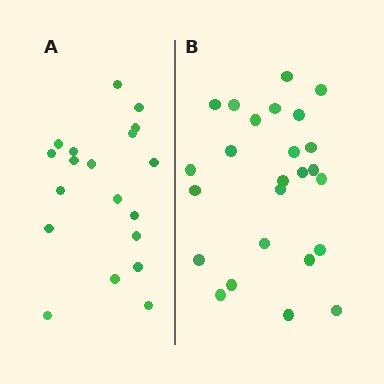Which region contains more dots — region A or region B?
Region B (the right region) has more dots.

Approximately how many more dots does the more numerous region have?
Region B has about 6 more dots than region A.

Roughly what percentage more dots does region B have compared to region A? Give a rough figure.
About 30% more.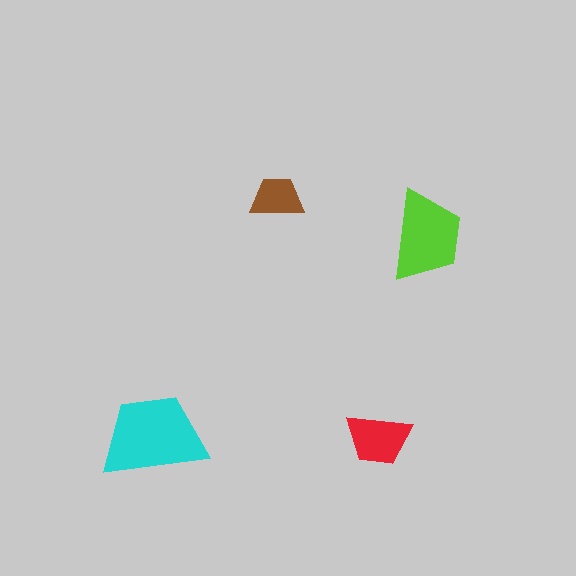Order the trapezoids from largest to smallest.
the cyan one, the lime one, the red one, the brown one.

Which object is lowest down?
The red trapezoid is bottommost.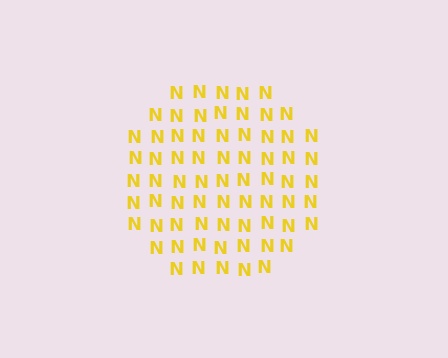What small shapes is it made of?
It is made of small letter N's.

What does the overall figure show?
The overall figure shows a circle.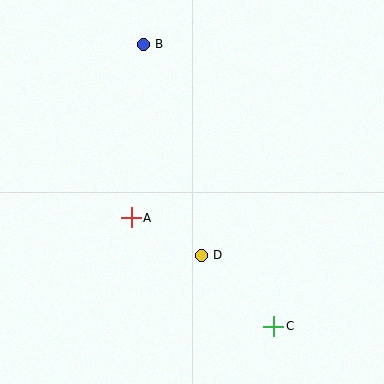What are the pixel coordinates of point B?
Point B is at (143, 44).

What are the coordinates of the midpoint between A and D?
The midpoint between A and D is at (166, 237).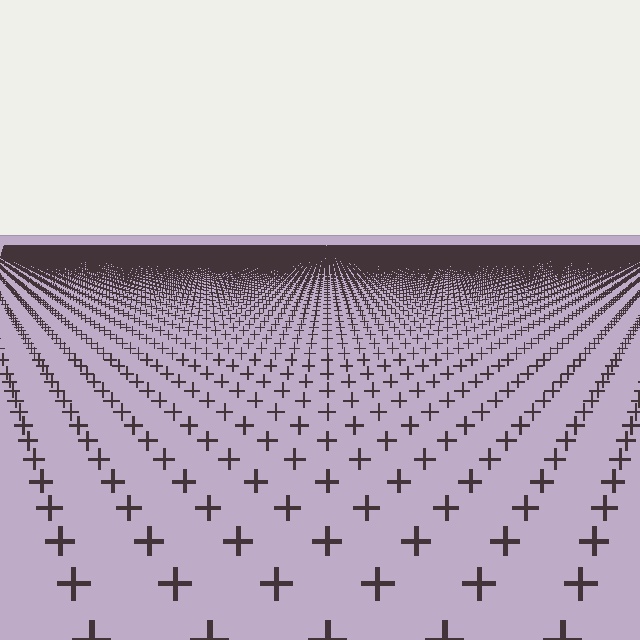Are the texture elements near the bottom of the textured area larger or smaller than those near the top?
Larger. Near the bottom, elements are closer to the viewer and appear at a bigger on-screen size.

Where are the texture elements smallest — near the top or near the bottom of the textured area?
Near the top.